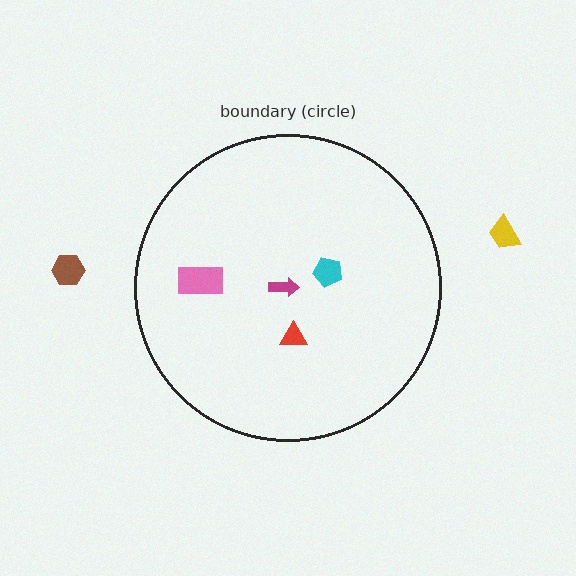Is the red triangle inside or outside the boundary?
Inside.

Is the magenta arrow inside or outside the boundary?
Inside.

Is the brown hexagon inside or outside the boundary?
Outside.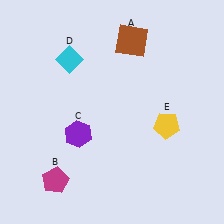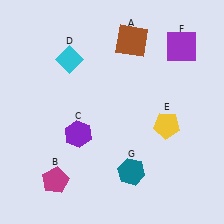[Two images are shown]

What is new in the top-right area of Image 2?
A purple square (F) was added in the top-right area of Image 2.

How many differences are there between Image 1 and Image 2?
There are 2 differences between the two images.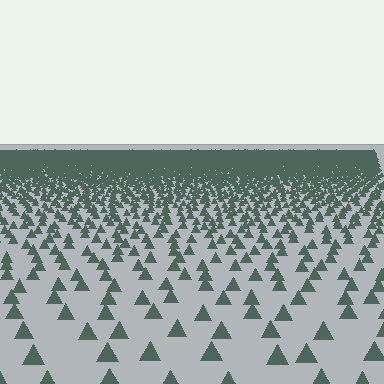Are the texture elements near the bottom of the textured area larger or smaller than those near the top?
Larger. Near the bottom, elements are closer to the viewer and appear at a bigger on-screen size.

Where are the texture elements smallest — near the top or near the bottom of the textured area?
Near the top.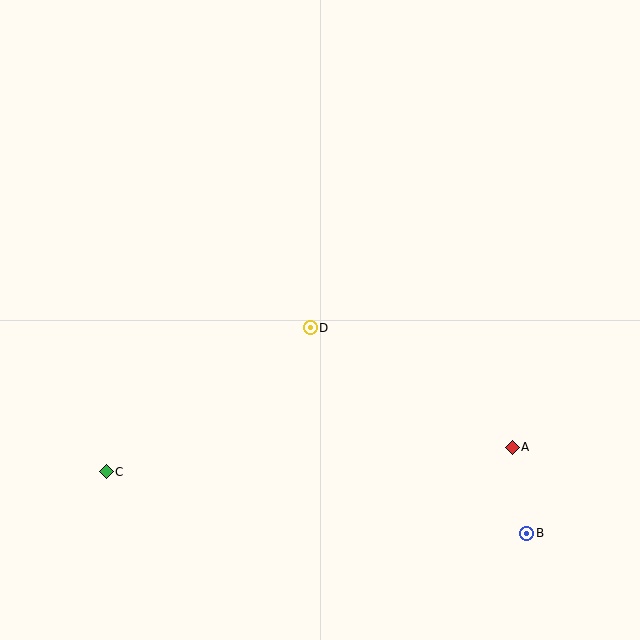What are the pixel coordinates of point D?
Point D is at (310, 328).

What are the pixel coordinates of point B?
Point B is at (527, 533).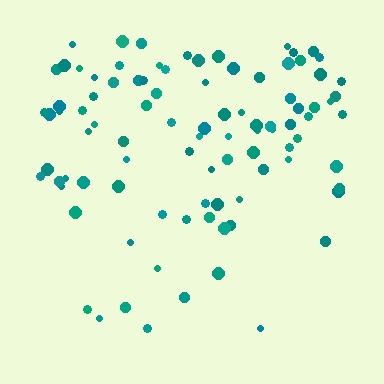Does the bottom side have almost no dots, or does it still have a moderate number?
Still a moderate number, just noticeably fewer than the top.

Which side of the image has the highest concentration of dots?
The top.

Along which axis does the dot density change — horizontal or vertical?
Vertical.